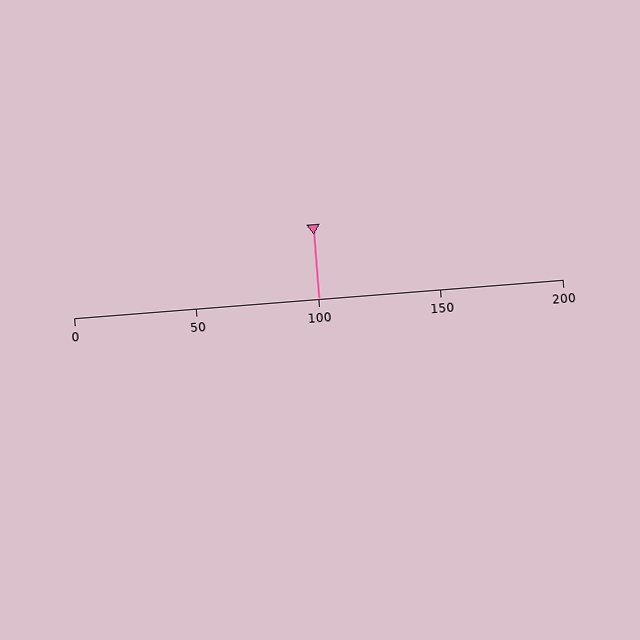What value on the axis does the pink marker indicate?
The marker indicates approximately 100.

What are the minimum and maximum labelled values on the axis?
The axis runs from 0 to 200.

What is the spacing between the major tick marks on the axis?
The major ticks are spaced 50 apart.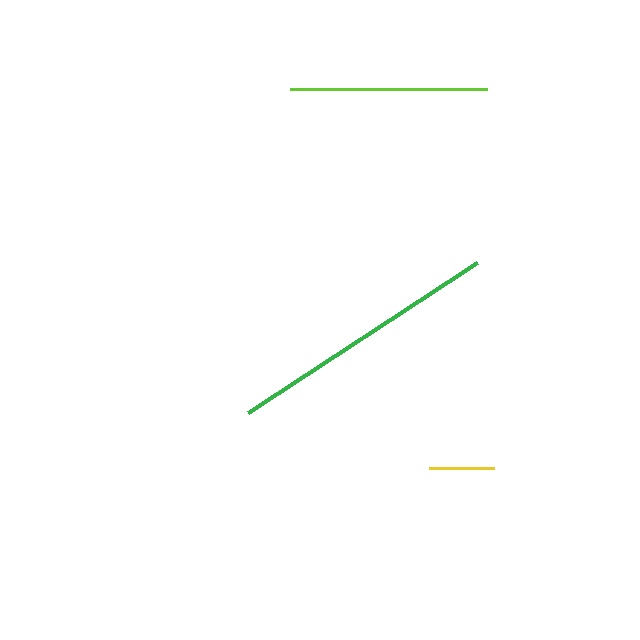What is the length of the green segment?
The green segment is approximately 274 pixels long.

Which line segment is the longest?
The green line is the longest at approximately 274 pixels.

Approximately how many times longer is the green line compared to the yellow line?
The green line is approximately 4.2 times the length of the yellow line.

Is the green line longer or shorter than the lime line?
The green line is longer than the lime line.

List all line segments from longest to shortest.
From longest to shortest: green, lime, yellow.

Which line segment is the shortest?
The yellow line is the shortest at approximately 64 pixels.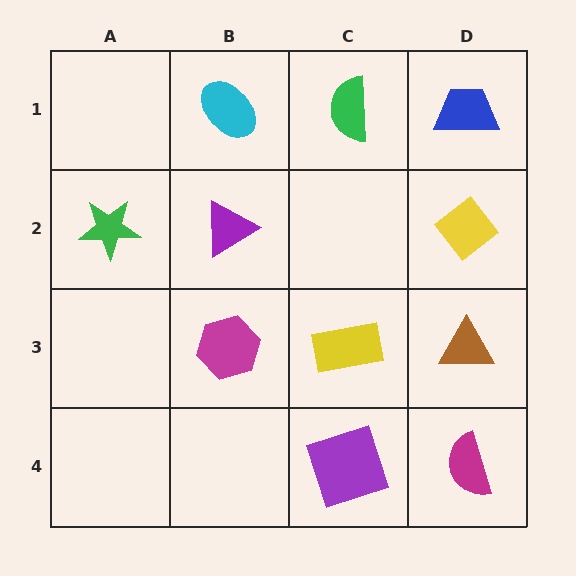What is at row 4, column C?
A purple square.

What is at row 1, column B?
A cyan ellipse.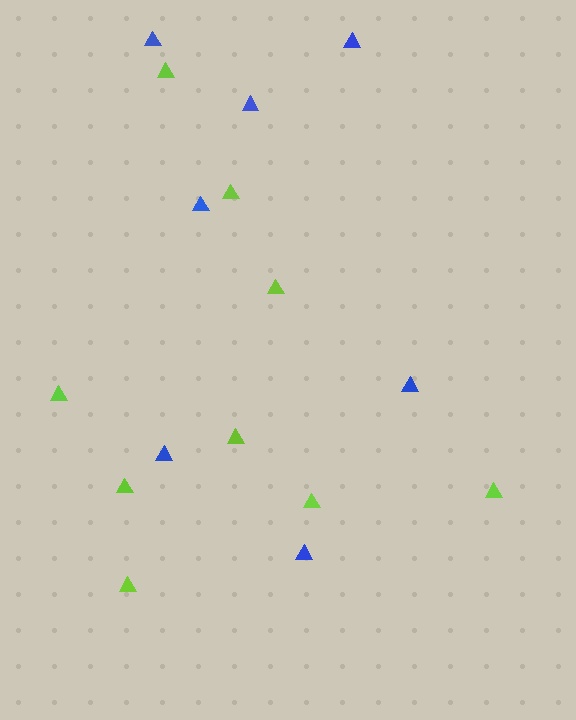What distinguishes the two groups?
There are 2 groups: one group of blue triangles (7) and one group of lime triangles (9).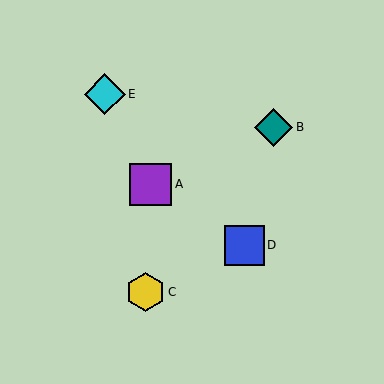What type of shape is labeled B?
Shape B is a teal diamond.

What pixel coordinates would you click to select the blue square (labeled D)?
Click at (244, 245) to select the blue square D.